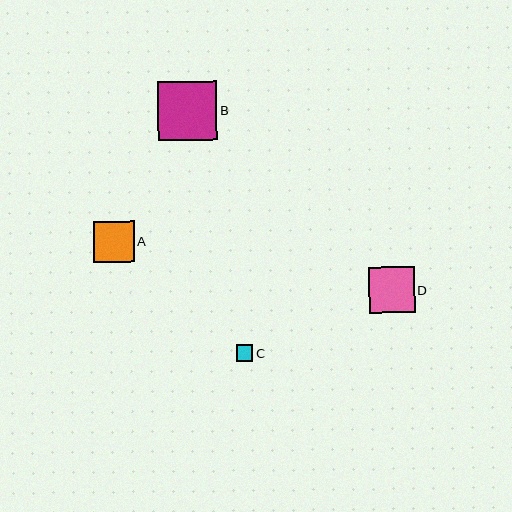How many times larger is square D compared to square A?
Square D is approximately 1.1 times the size of square A.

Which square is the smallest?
Square C is the smallest with a size of approximately 17 pixels.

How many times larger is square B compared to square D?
Square B is approximately 1.3 times the size of square D.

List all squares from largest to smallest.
From largest to smallest: B, D, A, C.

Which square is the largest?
Square B is the largest with a size of approximately 59 pixels.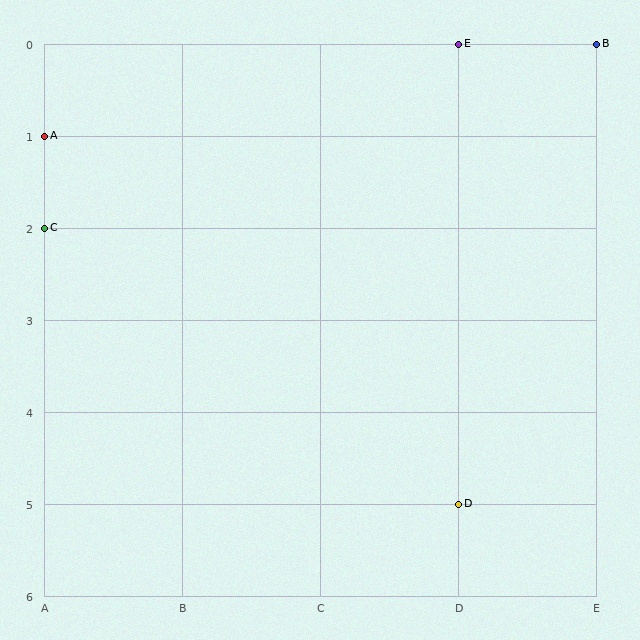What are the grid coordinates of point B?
Point B is at grid coordinates (E, 0).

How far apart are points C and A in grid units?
Points C and A are 1 row apart.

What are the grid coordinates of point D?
Point D is at grid coordinates (D, 5).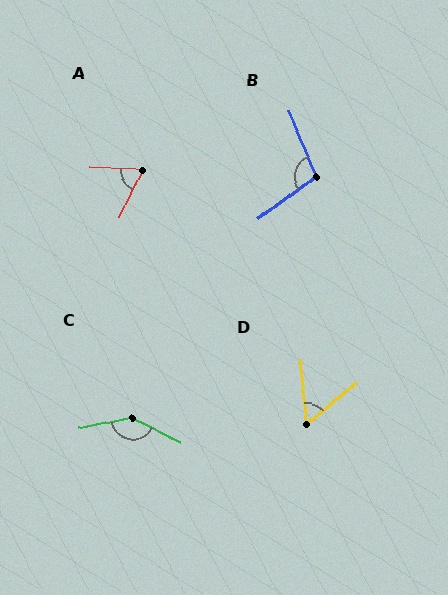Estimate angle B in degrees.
Approximately 104 degrees.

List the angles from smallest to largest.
D (55°), A (68°), B (104°), C (142°).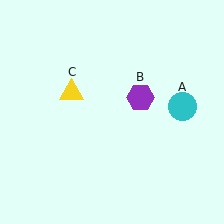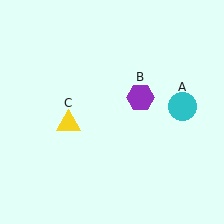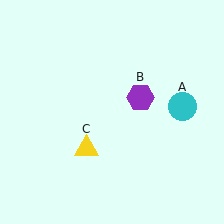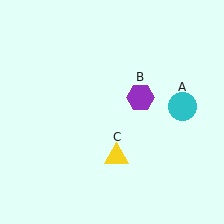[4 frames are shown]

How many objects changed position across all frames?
1 object changed position: yellow triangle (object C).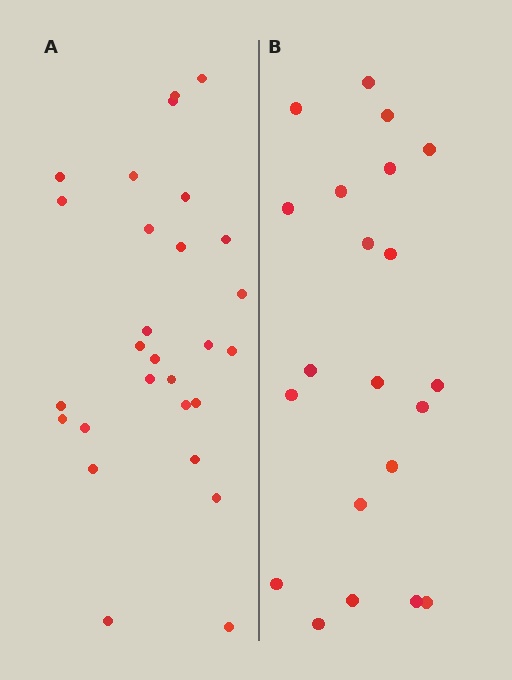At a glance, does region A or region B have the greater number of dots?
Region A (the left region) has more dots.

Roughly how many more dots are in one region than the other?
Region A has roughly 8 or so more dots than region B.